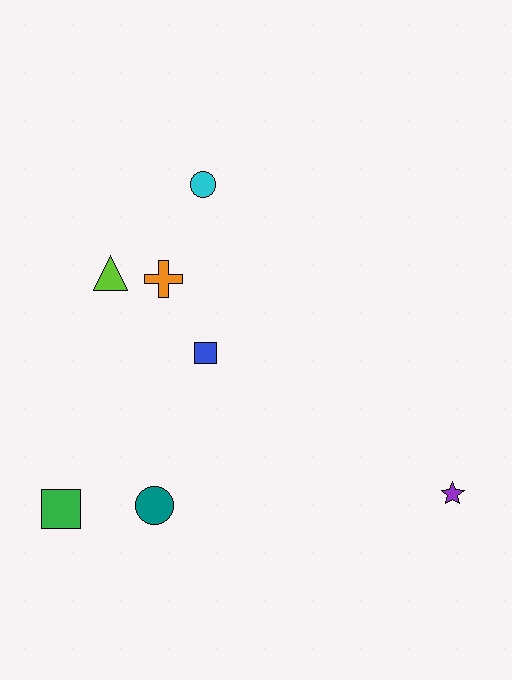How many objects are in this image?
There are 7 objects.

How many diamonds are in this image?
There are no diamonds.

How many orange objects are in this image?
There is 1 orange object.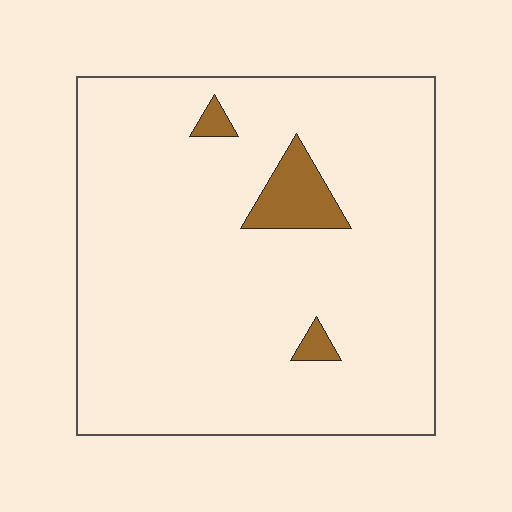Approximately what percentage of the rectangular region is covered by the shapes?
Approximately 5%.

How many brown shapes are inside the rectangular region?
3.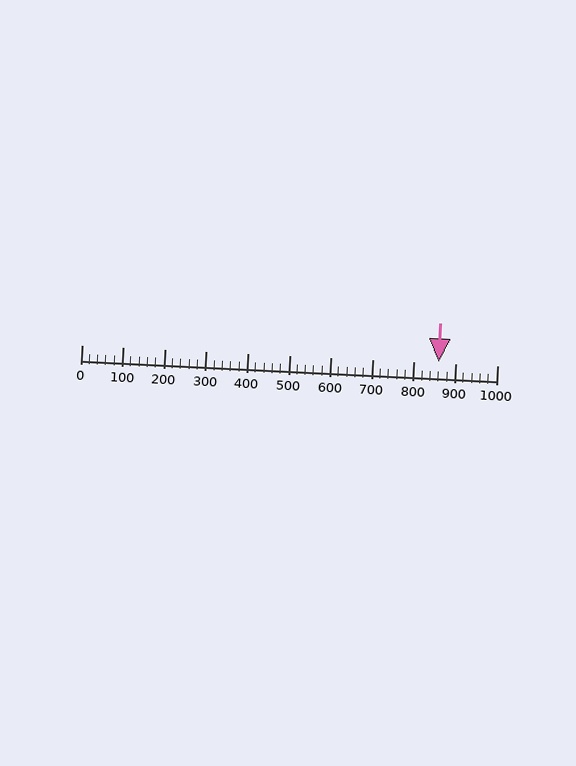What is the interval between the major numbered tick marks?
The major tick marks are spaced 100 units apart.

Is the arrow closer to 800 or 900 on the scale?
The arrow is closer to 900.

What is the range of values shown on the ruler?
The ruler shows values from 0 to 1000.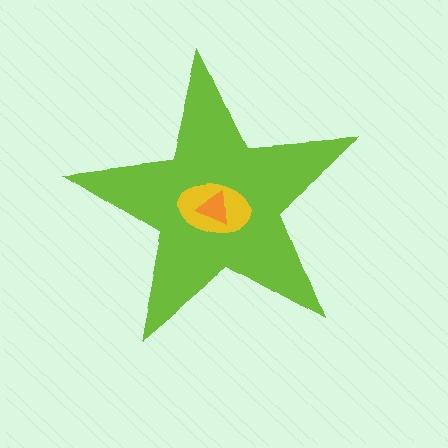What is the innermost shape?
The orange triangle.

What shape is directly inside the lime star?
The yellow ellipse.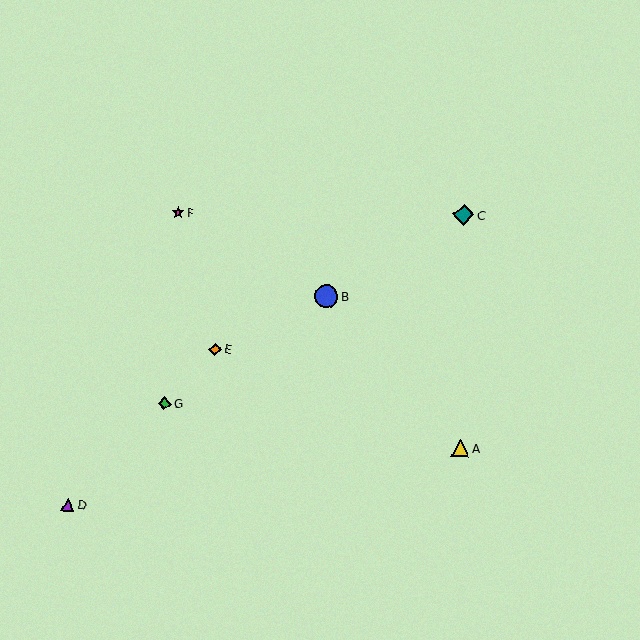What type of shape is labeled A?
Shape A is a yellow triangle.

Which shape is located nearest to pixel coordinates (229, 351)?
The orange diamond (labeled E) at (215, 349) is nearest to that location.